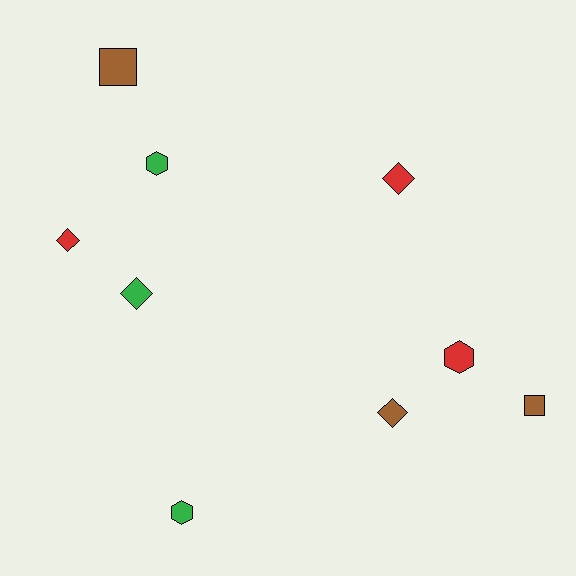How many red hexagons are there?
There is 1 red hexagon.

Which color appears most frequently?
Brown, with 3 objects.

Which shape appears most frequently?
Diamond, with 4 objects.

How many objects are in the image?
There are 9 objects.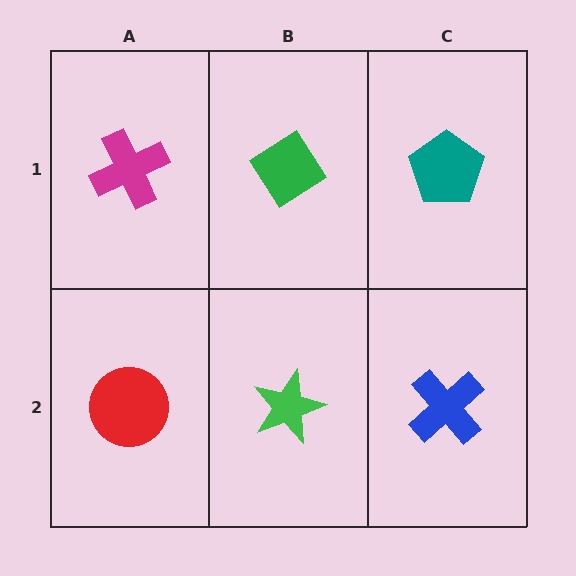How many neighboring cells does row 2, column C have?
2.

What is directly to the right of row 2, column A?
A green star.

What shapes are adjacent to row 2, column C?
A teal pentagon (row 1, column C), a green star (row 2, column B).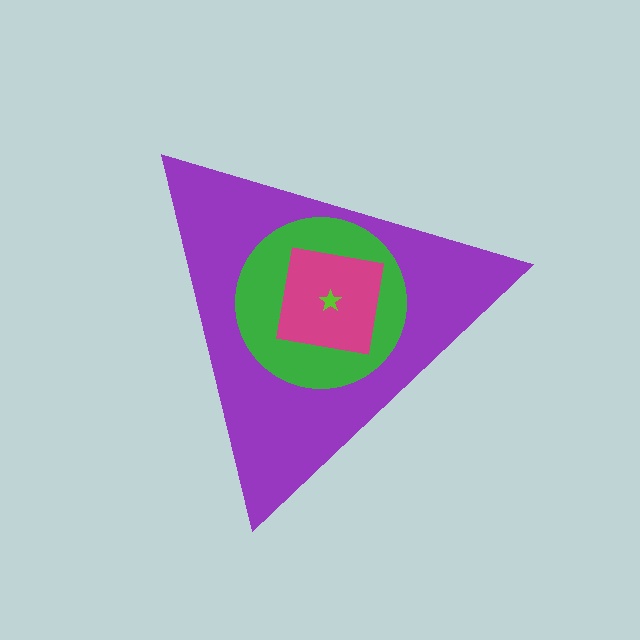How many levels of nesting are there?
4.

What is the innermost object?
The lime star.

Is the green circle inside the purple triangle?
Yes.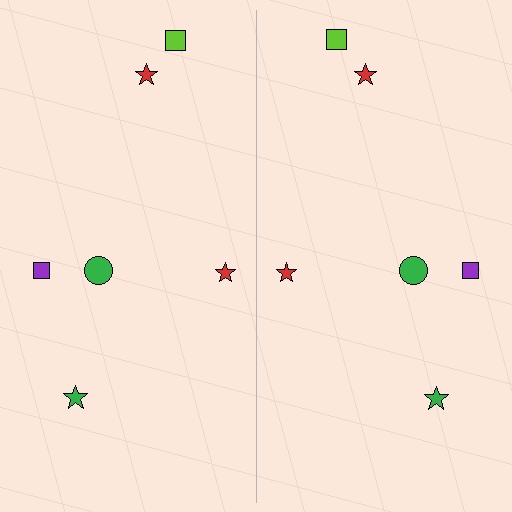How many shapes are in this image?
There are 12 shapes in this image.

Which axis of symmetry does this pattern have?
The pattern has a vertical axis of symmetry running through the center of the image.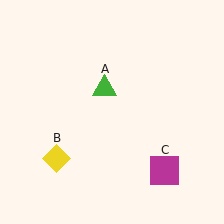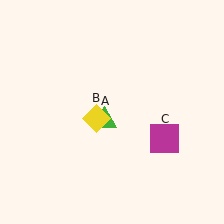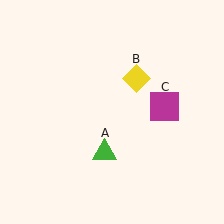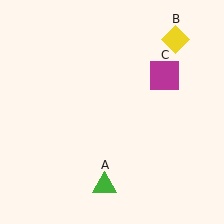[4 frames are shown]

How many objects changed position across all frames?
3 objects changed position: green triangle (object A), yellow diamond (object B), magenta square (object C).